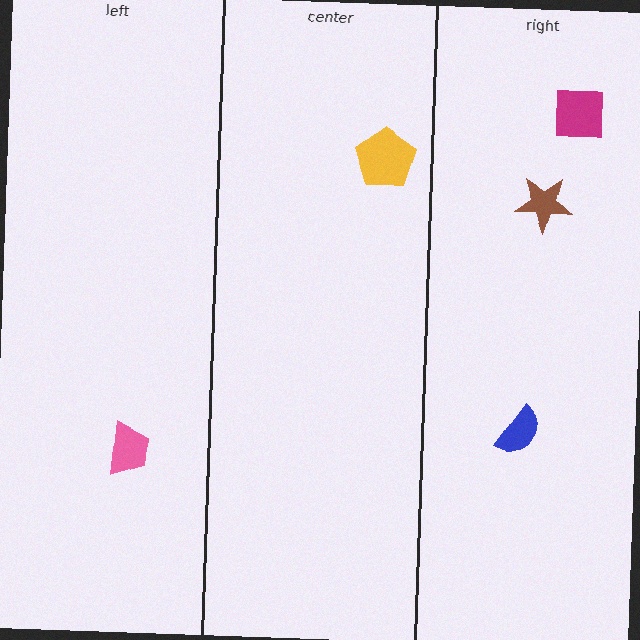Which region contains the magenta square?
The right region.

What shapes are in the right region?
The magenta square, the brown star, the blue semicircle.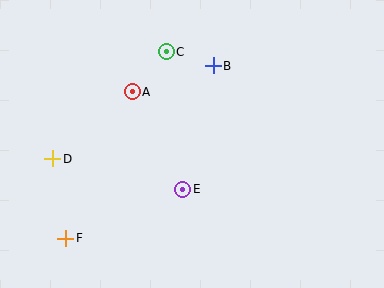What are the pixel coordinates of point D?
Point D is at (53, 159).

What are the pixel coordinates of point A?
Point A is at (132, 92).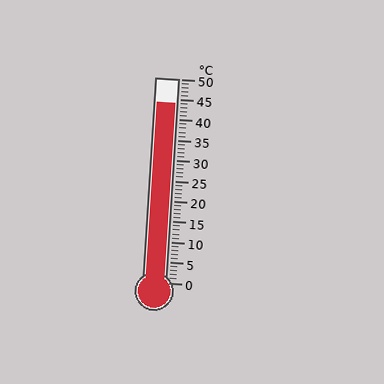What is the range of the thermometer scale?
The thermometer scale ranges from 0°C to 50°C.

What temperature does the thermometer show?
The thermometer shows approximately 44°C.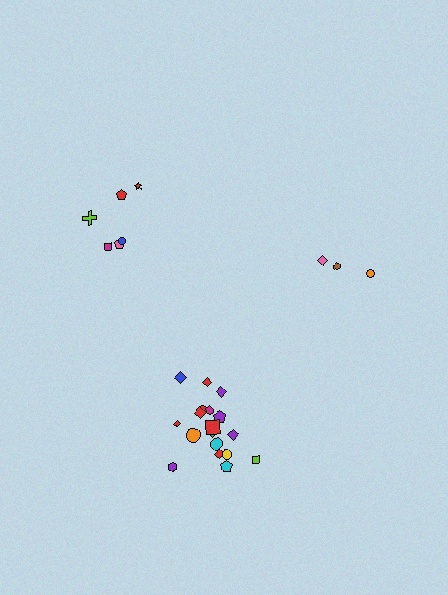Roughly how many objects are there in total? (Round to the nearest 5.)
Roughly 25 objects in total.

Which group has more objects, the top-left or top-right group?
The top-left group.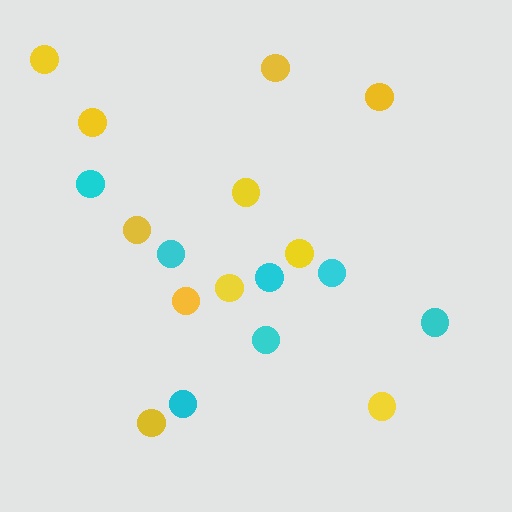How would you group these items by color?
There are 2 groups: one group of cyan circles (7) and one group of yellow circles (11).